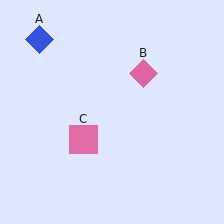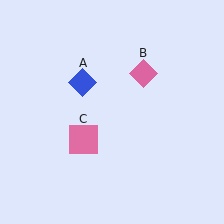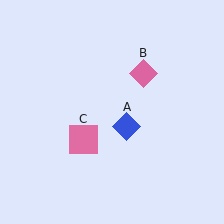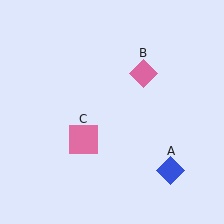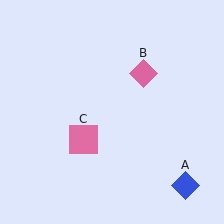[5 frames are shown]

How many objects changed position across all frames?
1 object changed position: blue diamond (object A).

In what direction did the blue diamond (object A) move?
The blue diamond (object A) moved down and to the right.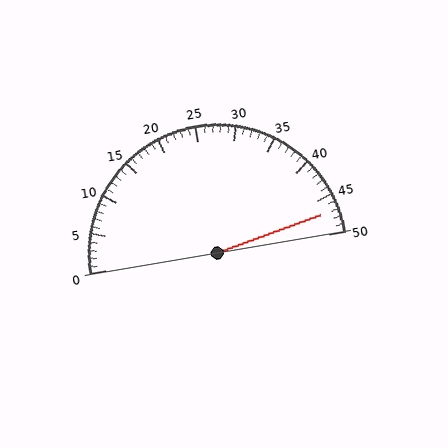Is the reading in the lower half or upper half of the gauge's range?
The reading is in the upper half of the range (0 to 50).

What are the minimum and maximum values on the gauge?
The gauge ranges from 0 to 50.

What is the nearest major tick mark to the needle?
The nearest major tick mark is 45.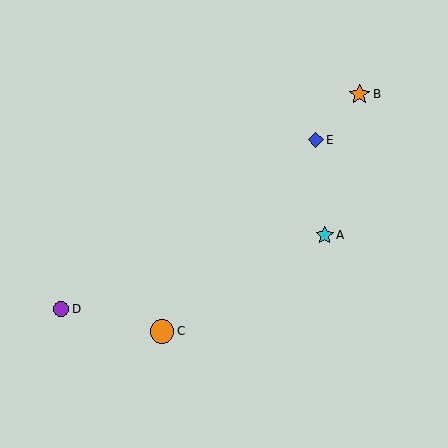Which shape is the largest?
The orange circle (labeled C) is the largest.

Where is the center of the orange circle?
The center of the orange circle is at (162, 331).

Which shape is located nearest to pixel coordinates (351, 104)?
The orange star (labeled B) at (359, 94) is nearest to that location.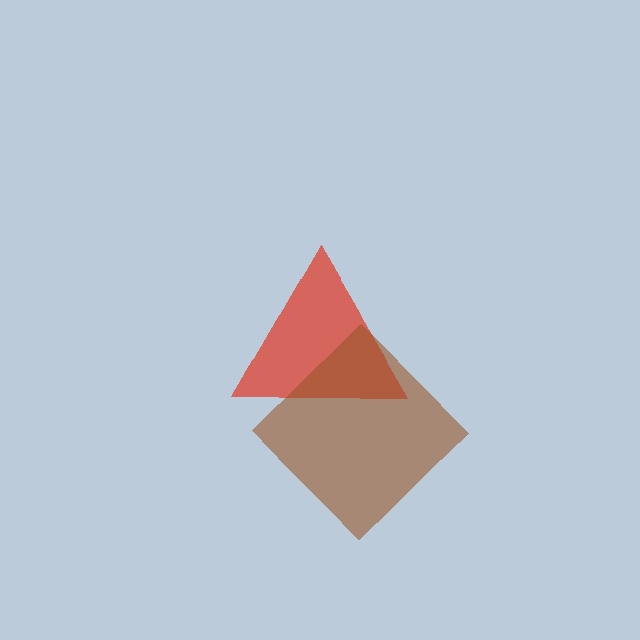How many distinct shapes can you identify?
There are 2 distinct shapes: a red triangle, a brown diamond.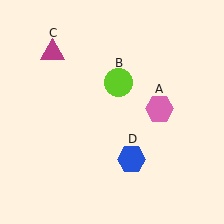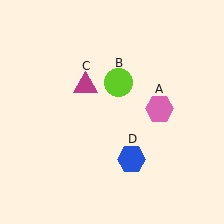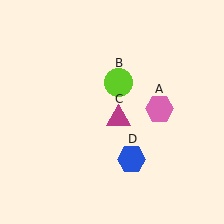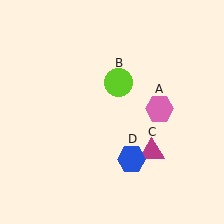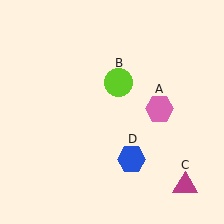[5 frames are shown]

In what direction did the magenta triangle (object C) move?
The magenta triangle (object C) moved down and to the right.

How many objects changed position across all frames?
1 object changed position: magenta triangle (object C).